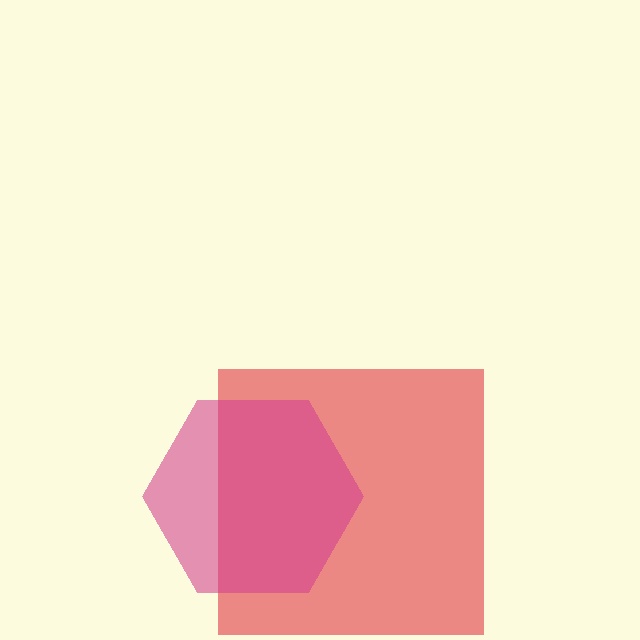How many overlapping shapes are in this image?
There are 2 overlapping shapes in the image.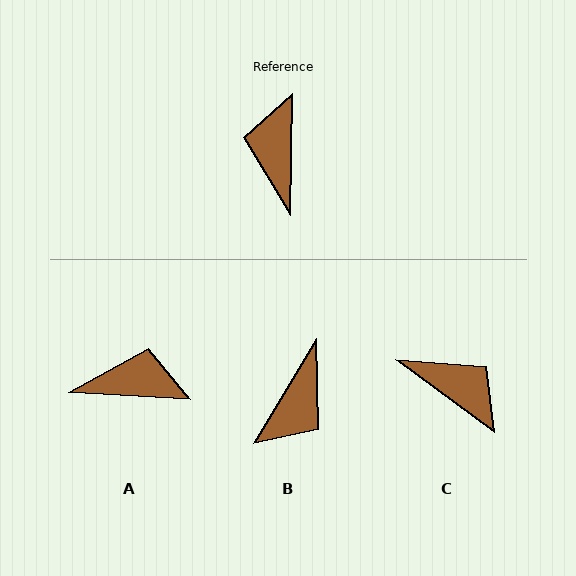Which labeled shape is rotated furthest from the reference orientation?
B, about 150 degrees away.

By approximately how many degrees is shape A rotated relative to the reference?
Approximately 92 degrees clockwise.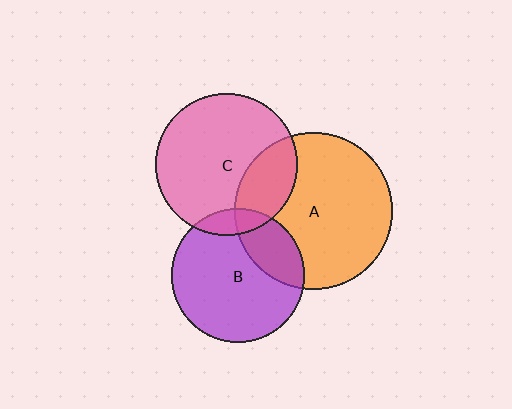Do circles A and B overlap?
Yes.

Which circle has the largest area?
Circle A (orange).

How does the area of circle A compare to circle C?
Approximately 1.2 times.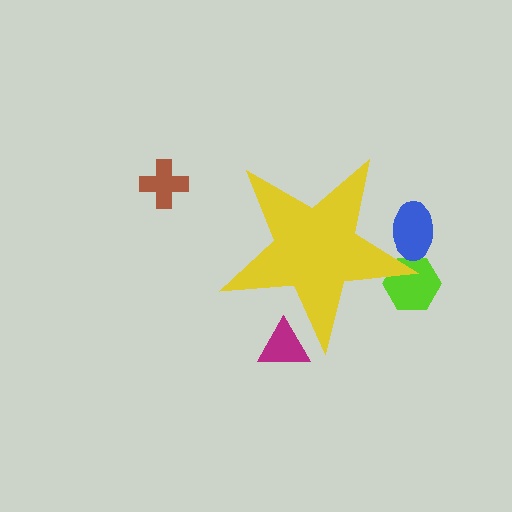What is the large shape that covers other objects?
A yellow star.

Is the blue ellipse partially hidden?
Yes, the blue ellipse is partially hidden behind the yellow star.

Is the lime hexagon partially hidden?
Yes, the lime hexagon is partially hidden behind the yellow star.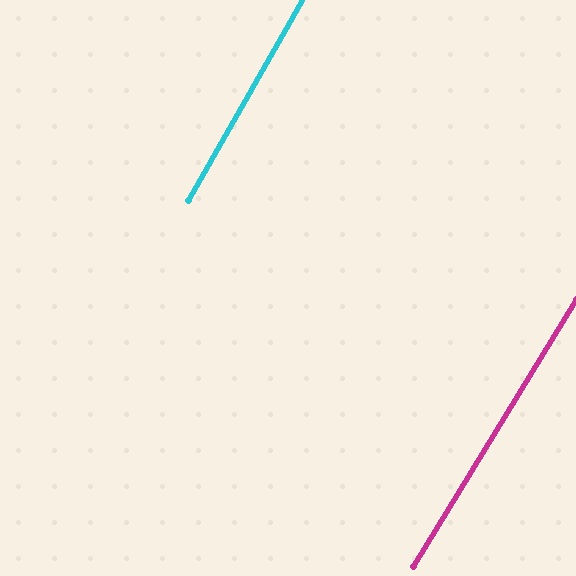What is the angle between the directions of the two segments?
Approximately 2 degrees.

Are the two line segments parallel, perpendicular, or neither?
Parallel — their directions differ by only 1.8°.